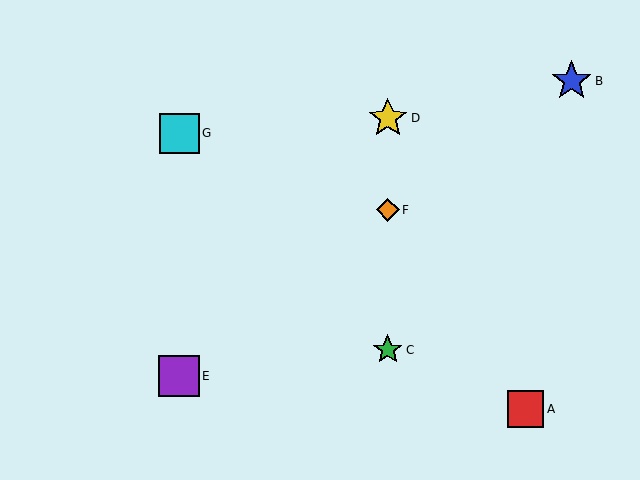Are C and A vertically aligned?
No, C is at x≈388 and A is at x≈526.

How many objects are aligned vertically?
3 objects (C, D, F) are aligned vertically.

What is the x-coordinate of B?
Object B is at x≈572.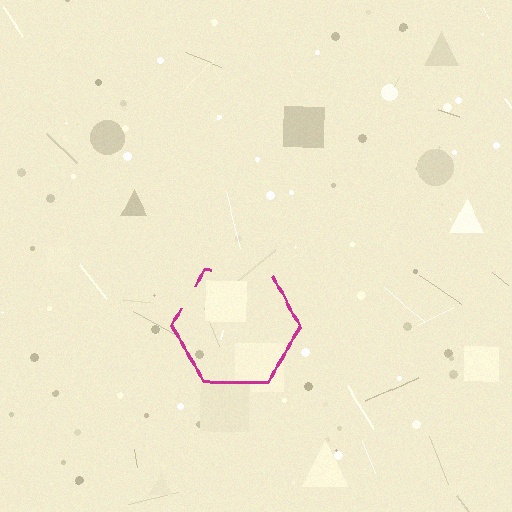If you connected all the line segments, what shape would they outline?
They would outline a hexagon.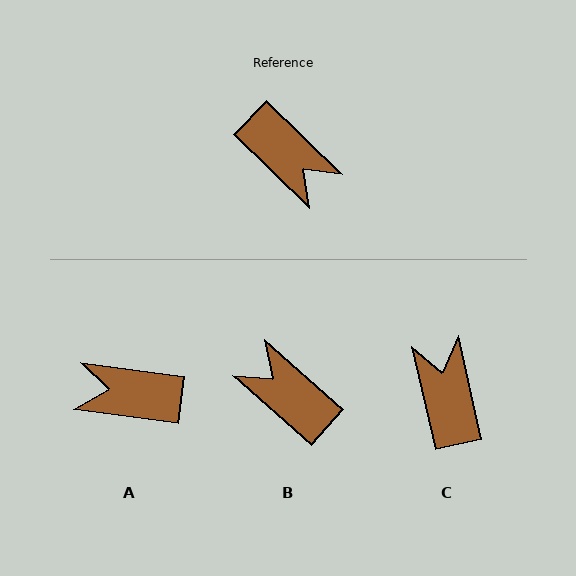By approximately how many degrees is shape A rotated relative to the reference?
Approximately 143 degrees clockwise.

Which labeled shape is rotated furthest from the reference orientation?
B, about 177 degrees away.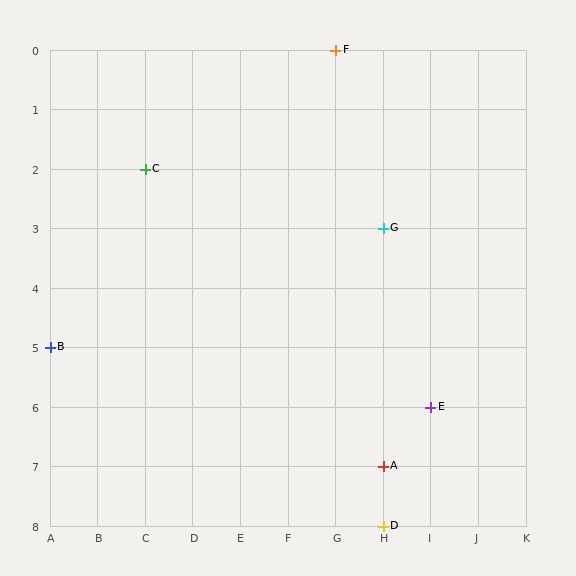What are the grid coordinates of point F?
Point F is at grid coordinates (G, 0).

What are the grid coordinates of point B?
Point B is at grid coordinates (A, 5).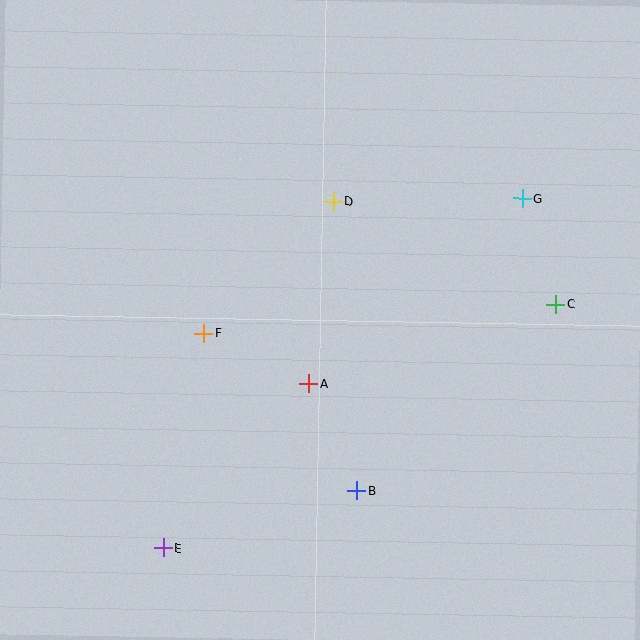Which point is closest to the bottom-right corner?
Point B is closest to the bottom-right corner.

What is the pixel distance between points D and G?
The distance between D and G is 189 pixels.